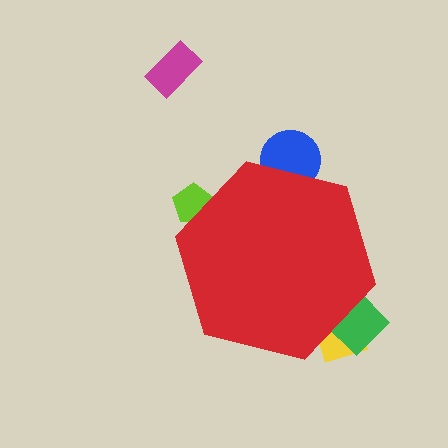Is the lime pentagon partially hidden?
Yes, the lime pentagon is partially hidden behind the red hexagon.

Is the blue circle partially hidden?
Yes, the blue circle is partially hidden behind the red hexagon.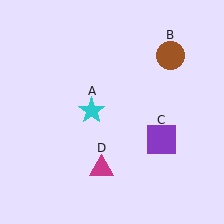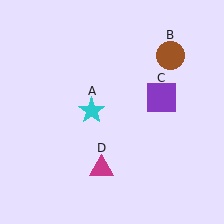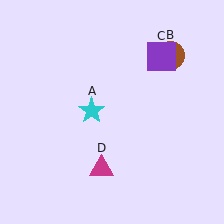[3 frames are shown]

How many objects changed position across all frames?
1 object changed position: purple square (object C).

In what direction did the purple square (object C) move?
The purple square (object C) moved up.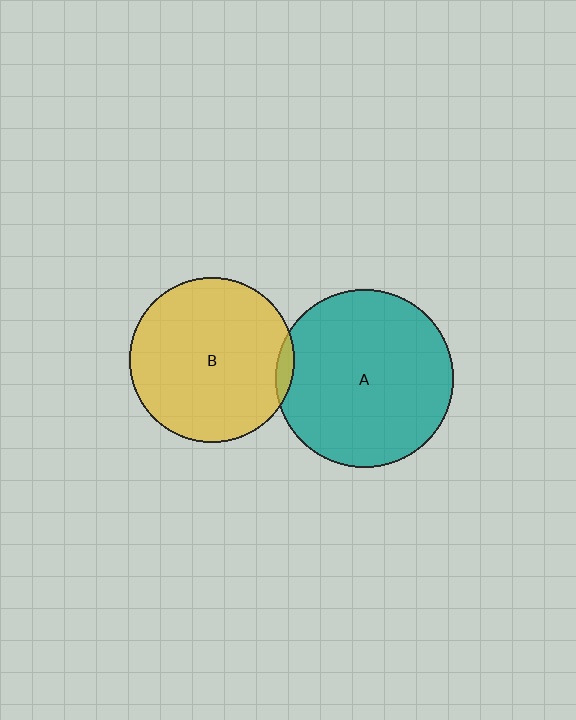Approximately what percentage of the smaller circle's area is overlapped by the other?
Approximately 5%.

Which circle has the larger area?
Circle A (teal).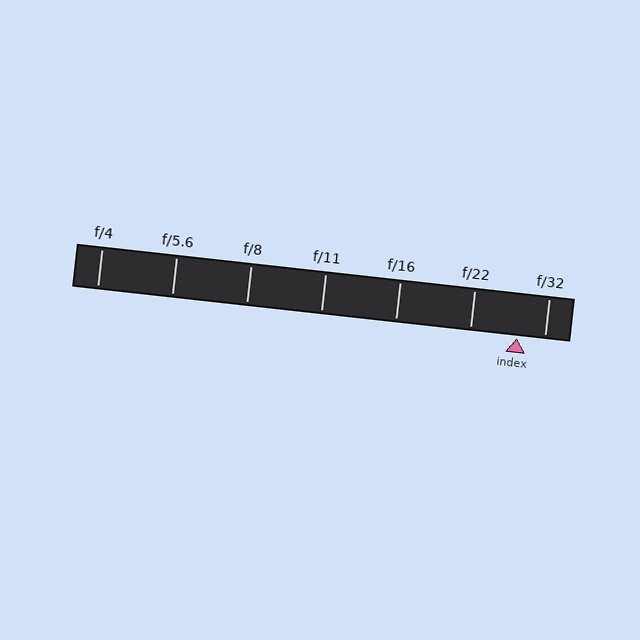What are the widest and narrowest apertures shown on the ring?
The widest aperture shown is f/4 and the narrowest is f/32.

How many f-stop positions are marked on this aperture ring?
There are 7 f-stop positions marked.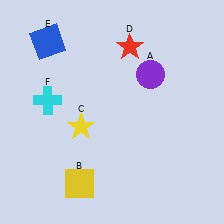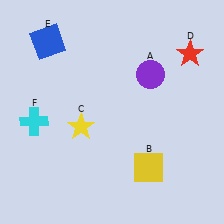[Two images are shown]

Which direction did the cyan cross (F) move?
The cyan cross (F) moved down.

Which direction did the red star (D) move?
The red star (D) moved right.